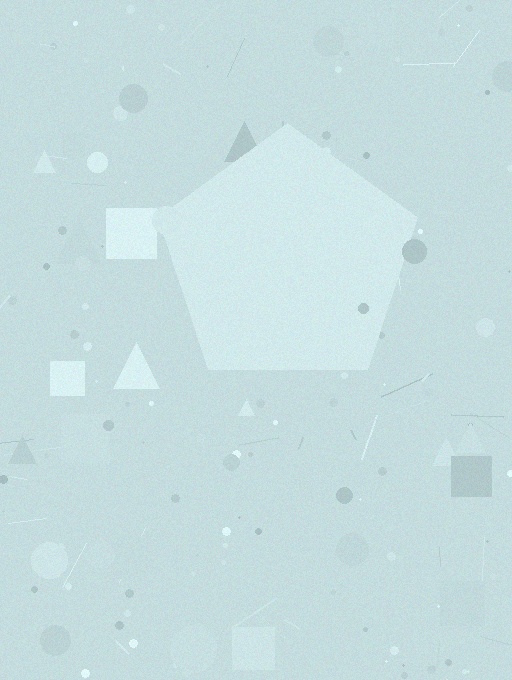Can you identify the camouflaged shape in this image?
The camouflaged shape is a pentagon.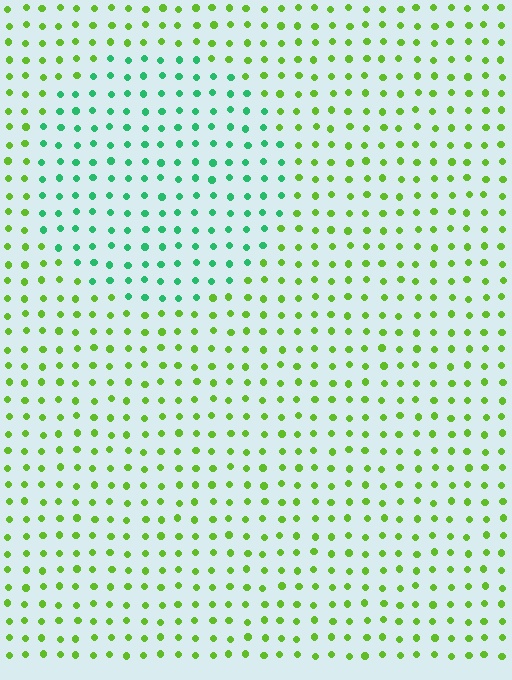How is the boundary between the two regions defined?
The boundary is defined purely by a slight shift in hue (about 50 degrees). Spacing, size, and orientation are identical on both sides.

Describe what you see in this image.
The image is filled with small lime elements in a uniform arrangement. A circle-shaped region is visible where the elements are tinted to a slightly different hue, forming a subtle color boundary.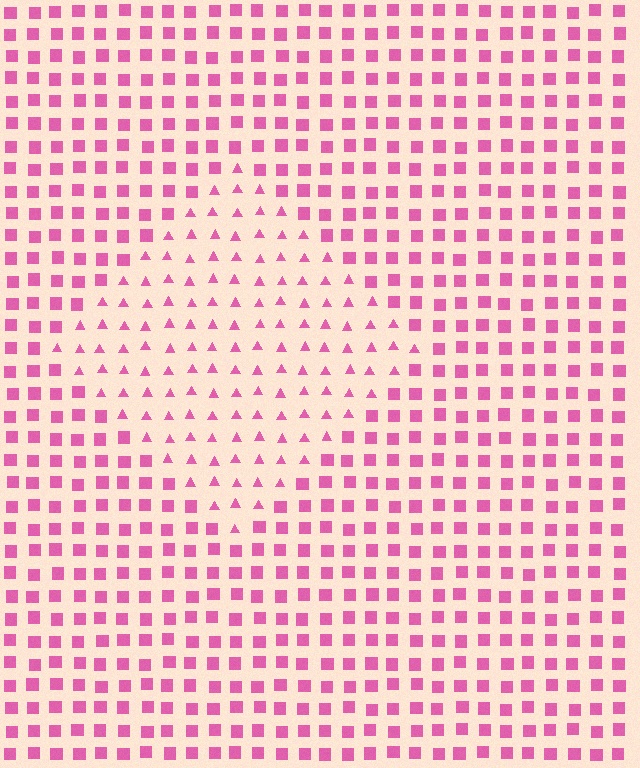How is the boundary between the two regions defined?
The boundary is defined by a change in element shape: triangles inside vs. squares outside. All elements share the same color and spacing.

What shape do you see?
I see a diamond.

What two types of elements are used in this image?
The image uses triangles inside the diamond region and squares outside it.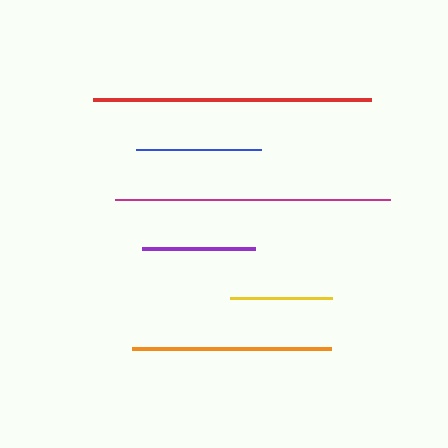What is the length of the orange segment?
The orange segment is approximately 199 pixels long.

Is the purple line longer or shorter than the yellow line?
The purple line is longer than the yellow line.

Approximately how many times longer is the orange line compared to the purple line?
The orange line is approximately 1.8 times the length of the purple line.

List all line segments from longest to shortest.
From longest to shortest: red, magenta, orange, blue, purple, yellow.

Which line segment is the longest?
The red line is the longest at approximately 277 pixels.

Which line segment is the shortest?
The yellow line is the shortest at approximately 102 pixels.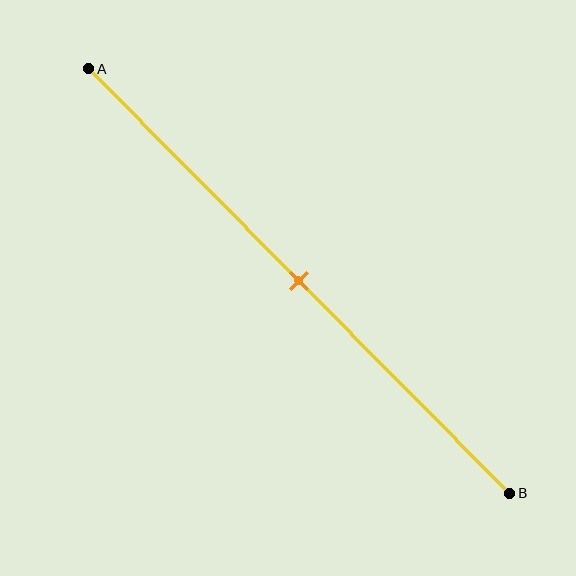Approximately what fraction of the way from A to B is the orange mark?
The orange mark is approximately 50% of the way from A to B.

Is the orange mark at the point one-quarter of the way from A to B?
No, the mark is at about 50% from A, not at the 25% one-quarter point.